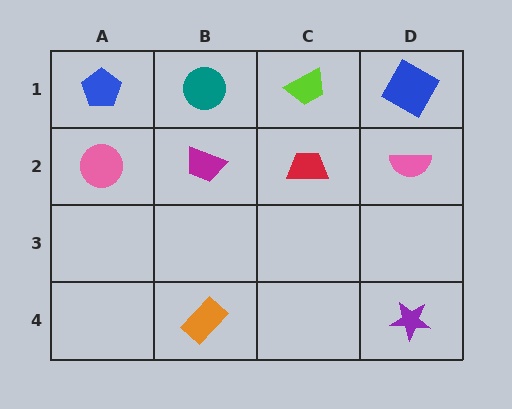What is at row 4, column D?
A purple star.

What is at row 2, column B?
A magenta trapezoid.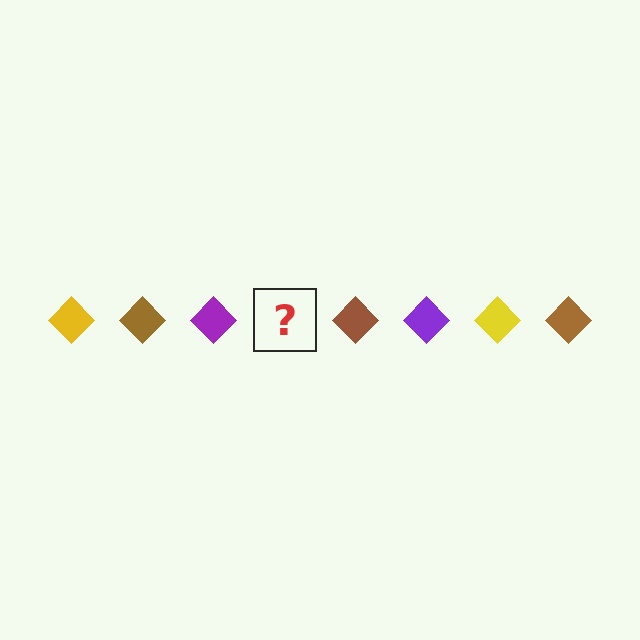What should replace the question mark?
The question mark should be replaced with a yellow diamond.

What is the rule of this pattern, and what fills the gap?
The rule is that the pattern cycles through yellow, brown, purple diamonds. The gap should be filled with a yellow diamond.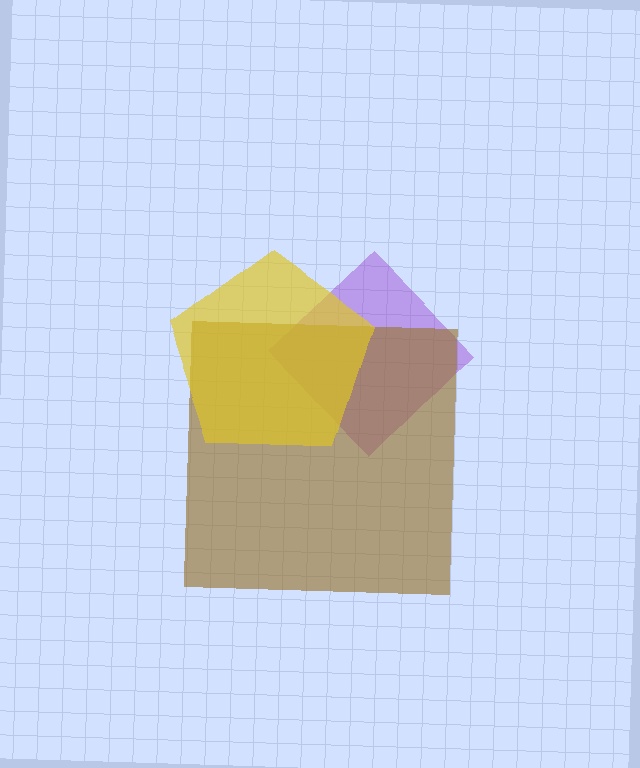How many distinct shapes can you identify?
There are 3 distinct shapes: a purple diamond, a brown square, a yellow pentagon.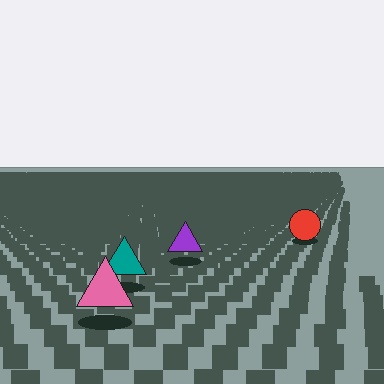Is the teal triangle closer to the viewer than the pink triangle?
No. The pink triangle is closer — you can tell from the texture gradient: the ground texture is coarser near it.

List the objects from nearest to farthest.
From nearest to farthest: the pink triangle, the teal triangle, the purple triangle, the red circle.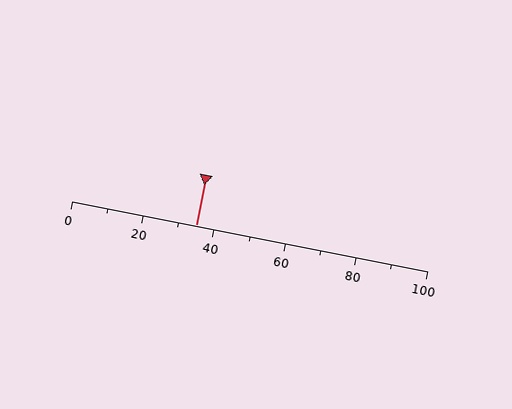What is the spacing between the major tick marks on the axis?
The major ticks are spaced 20 apart.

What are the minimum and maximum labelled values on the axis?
The axis runs from 0 to 100.